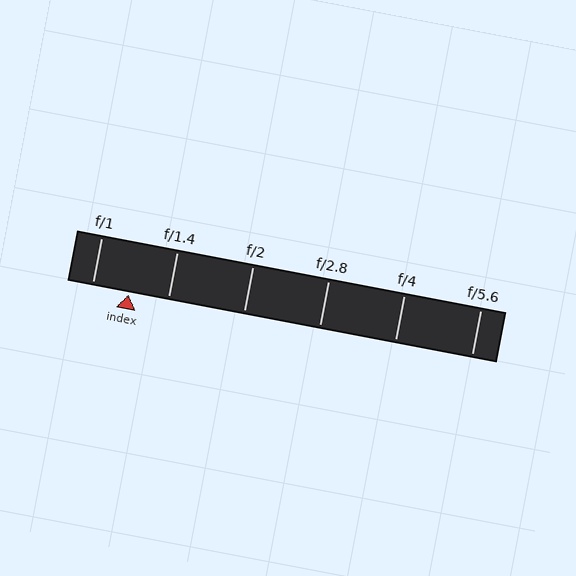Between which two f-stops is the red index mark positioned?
The index mark is between f/1 and f/1.4.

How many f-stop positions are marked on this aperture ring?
There are 6 f-stop positions marked.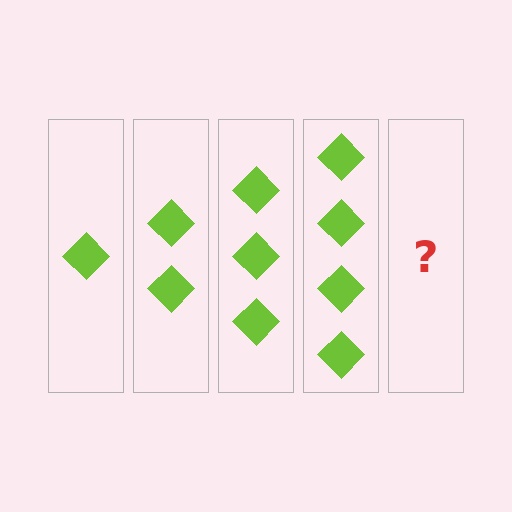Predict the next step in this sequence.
The next step is 5 diamonds.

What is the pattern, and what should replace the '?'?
The pattern is that each step adds one more diamond. The '?' should be 5 diamonds.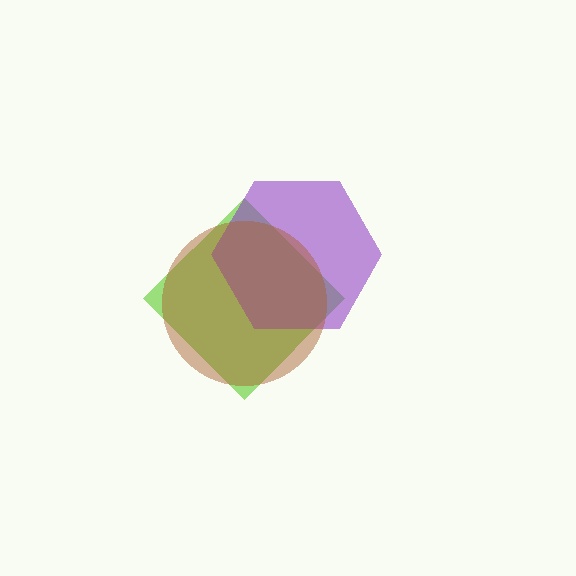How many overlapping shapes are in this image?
There are 3 overlapping shapes in the image.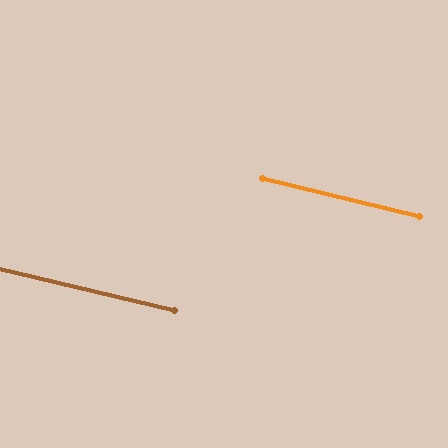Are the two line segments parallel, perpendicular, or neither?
Parallel — their directions differ by only 0.4°.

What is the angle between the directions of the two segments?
Approximately 0 degrees.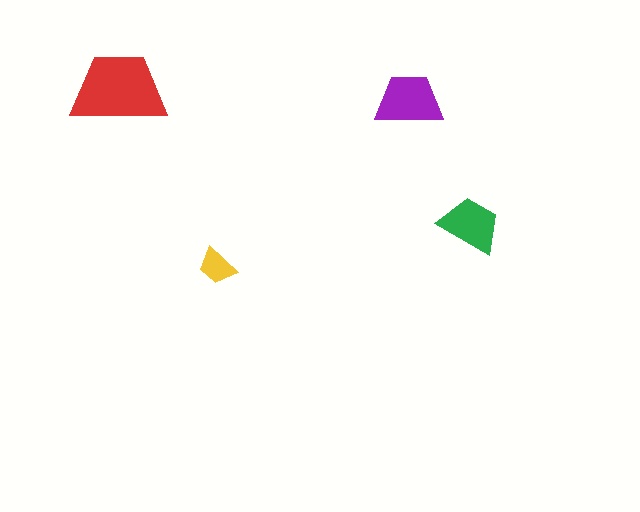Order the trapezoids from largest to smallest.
the red one, the purple one, the green one, the yellow one.